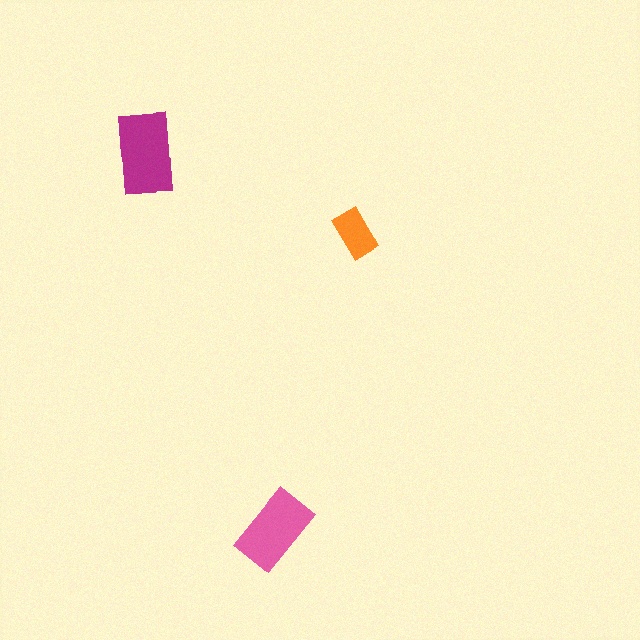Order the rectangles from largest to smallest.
the magenta one, the pink one, the orange one.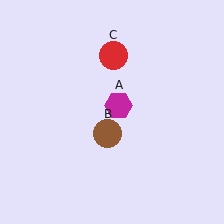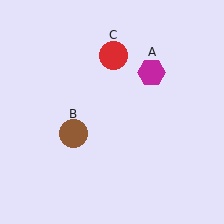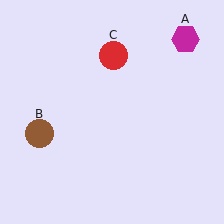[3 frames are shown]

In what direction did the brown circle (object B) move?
The brown circle (object B) moved left.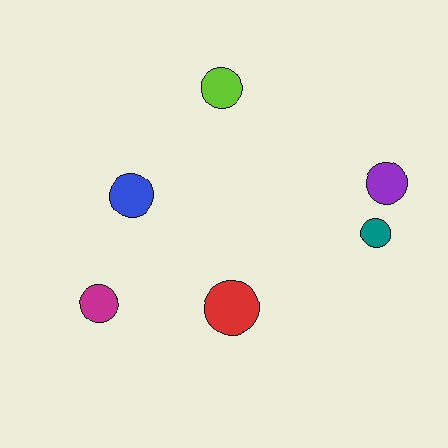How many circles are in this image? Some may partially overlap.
There are 6 circles.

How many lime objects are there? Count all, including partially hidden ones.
There is 1 lime object.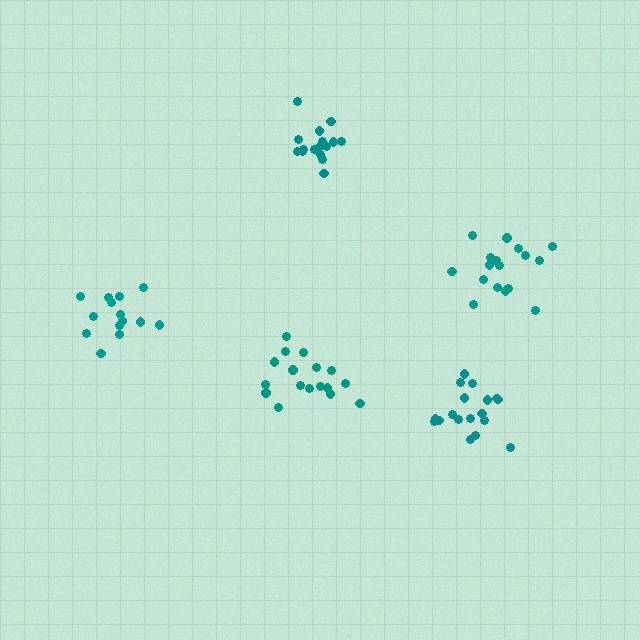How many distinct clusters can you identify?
There are 5 distinct clusters.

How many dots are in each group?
Group 1: 18 dots, Group 2: 14 dots, Group 3: 17 dots, Group 4: 18 dots, Group 5: 16 dots (83 total).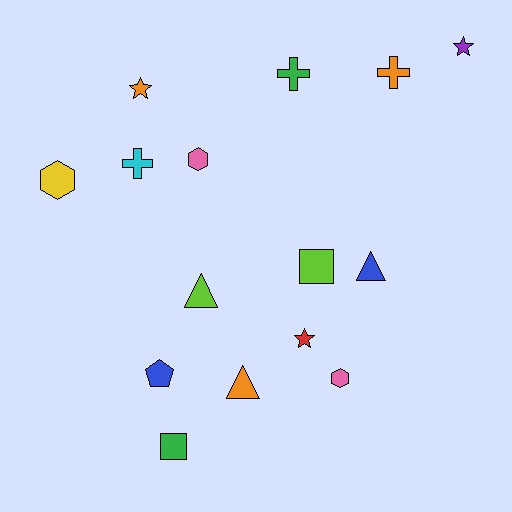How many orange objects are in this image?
There are 3 orange objects.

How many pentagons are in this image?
There is 1 pentagon.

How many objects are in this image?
There are 15 objects.